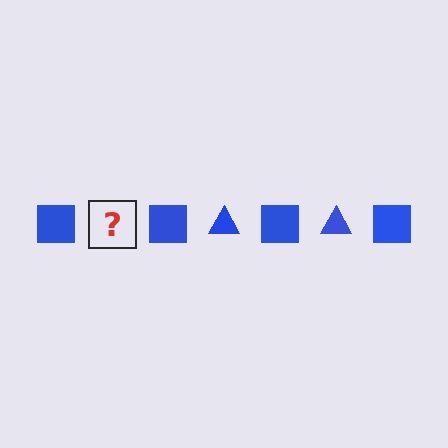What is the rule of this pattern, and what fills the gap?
The rule is that the pattern cycles through square, triangle shapes in blue. The gap should be filled with a blue triangle.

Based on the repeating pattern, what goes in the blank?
The blank should be a blue triangle.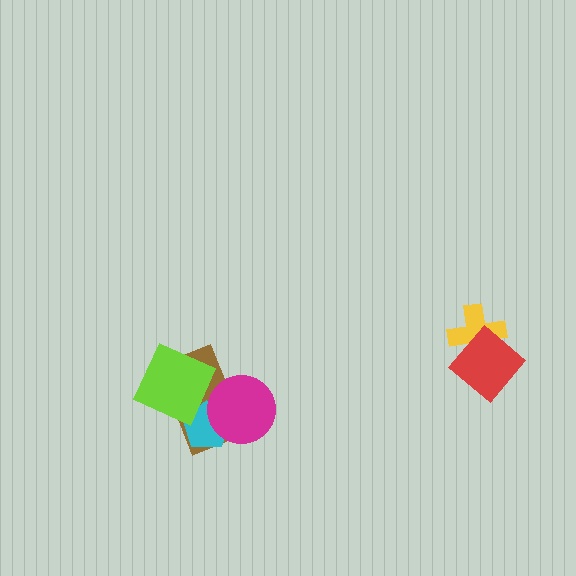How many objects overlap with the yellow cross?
1 object overlaps with the yellow cross.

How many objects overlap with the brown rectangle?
3 objects overlap with the brown rectangle.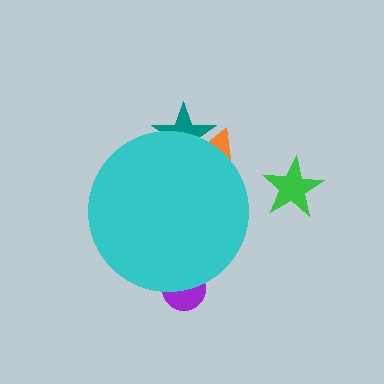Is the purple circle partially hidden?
Yes, the purple circle is partially hidden behind the cyan circle.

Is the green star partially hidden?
No, the green star is fully visible.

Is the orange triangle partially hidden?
Yes, the orange triangle is partially hidden behind the cyan circle.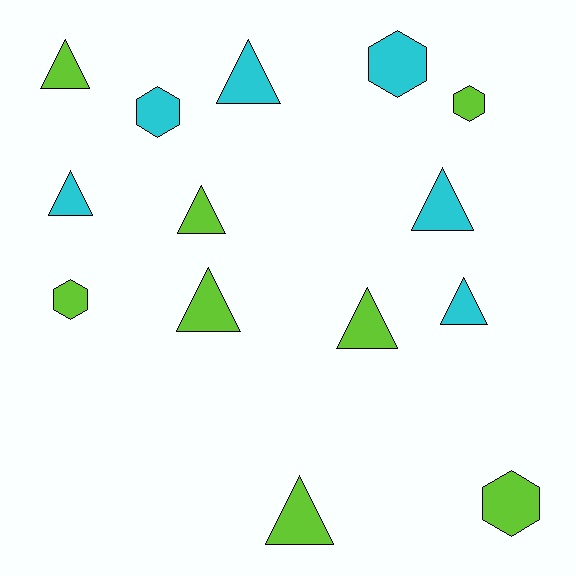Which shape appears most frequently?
Triangle, with 9 objects.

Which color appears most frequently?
Lime, with 8 objects.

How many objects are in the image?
There are 14 objects.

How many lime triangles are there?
There are 5 lime triangles.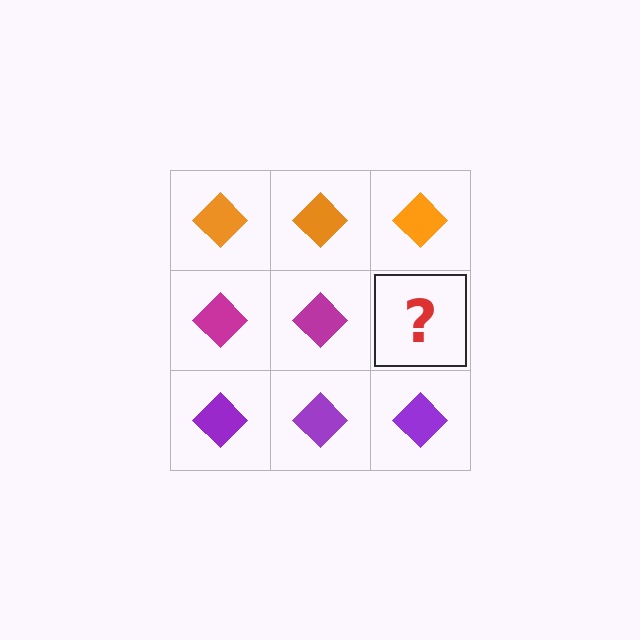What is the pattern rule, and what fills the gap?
The rule is that each row has a consistent color. The gap should be filled with a magenta diamond.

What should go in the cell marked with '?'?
The missing cell should contain a magenta diamond.